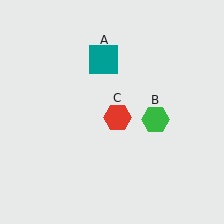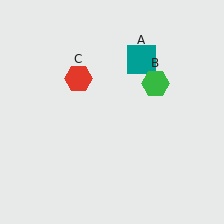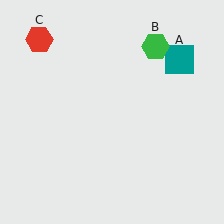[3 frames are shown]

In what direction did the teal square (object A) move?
The teal square (object A) moved right.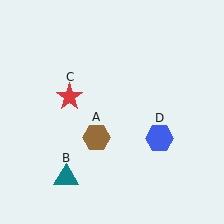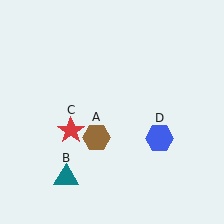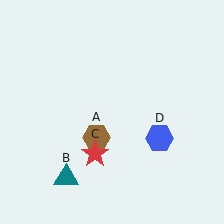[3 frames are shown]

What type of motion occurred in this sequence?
The red star (object C) rotated counterclockwise around the center of the scene.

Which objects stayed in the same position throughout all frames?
Brown hexagon (object A) and teal triangle (object B) and blue hexagon (object D) remained stationary.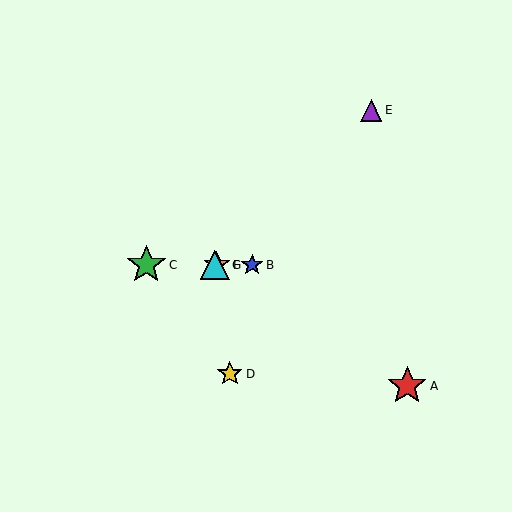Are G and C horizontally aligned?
Yes, both are at y≈265.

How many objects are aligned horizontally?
4 objects (B, C, F, G) are aligned horizontally.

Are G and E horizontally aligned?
No, G is at y≈265 and E is at y≈110.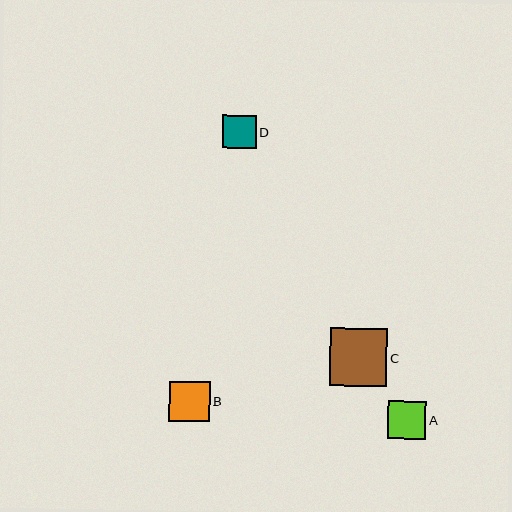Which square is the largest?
Square C is the largest with a size of approximately 58 pixels.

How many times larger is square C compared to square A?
Square C is approximately 1.5 times the size of square A.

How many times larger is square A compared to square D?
Square A is approximately 1.2 times the size of square D.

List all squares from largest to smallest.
From largest to smallest: C, B, A, D.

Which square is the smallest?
Square D is the smallest with a size of approximately 33 pixels.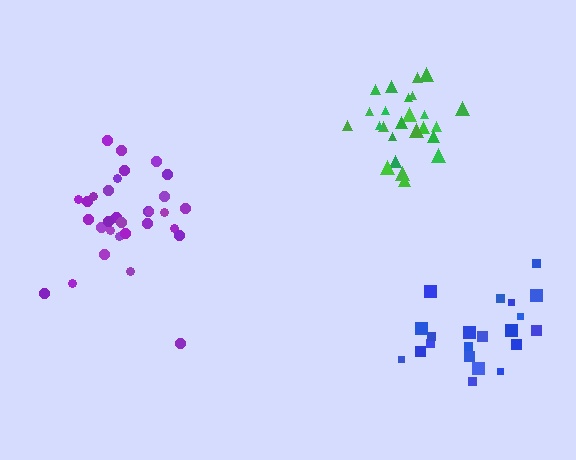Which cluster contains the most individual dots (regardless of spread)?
Purple (31).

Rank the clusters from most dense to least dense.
green, purple, blue.